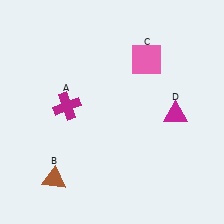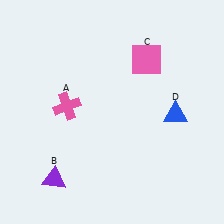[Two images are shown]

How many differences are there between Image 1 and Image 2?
There are 3 differences between the two images.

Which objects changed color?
A changed from magenta to pink. B changed from brown to purple. D changed from magenta to blue.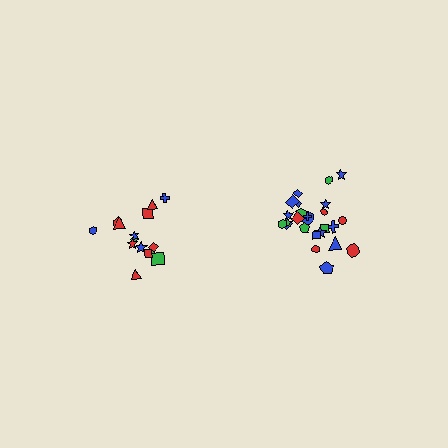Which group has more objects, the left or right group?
The right group.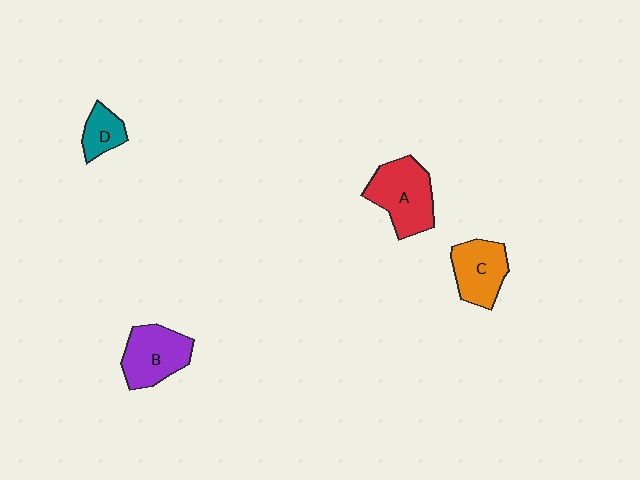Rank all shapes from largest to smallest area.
From largest to smallest: A (red), B (purple), C (orange), D (teal).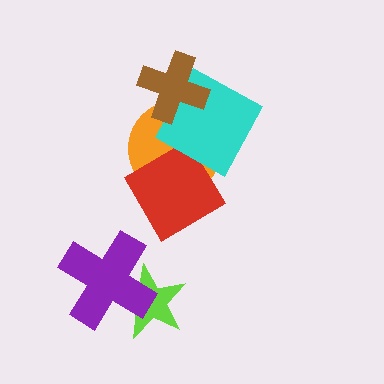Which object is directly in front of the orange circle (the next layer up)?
The red diamond is directly in front of the orange circle.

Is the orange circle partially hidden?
Yes, it is partially covered by another shape.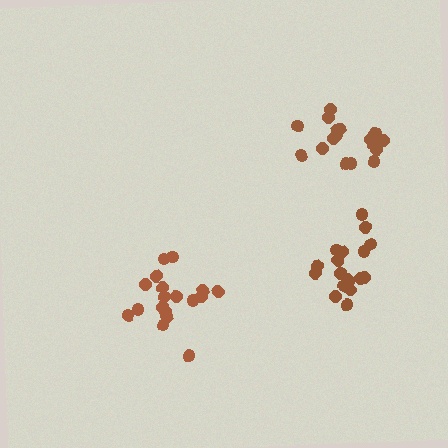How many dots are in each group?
Group 1: 17 dots, Group 2: 18 dots, Group 3: 18 dots (53 total).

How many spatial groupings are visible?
There are 3 spatial groupings.